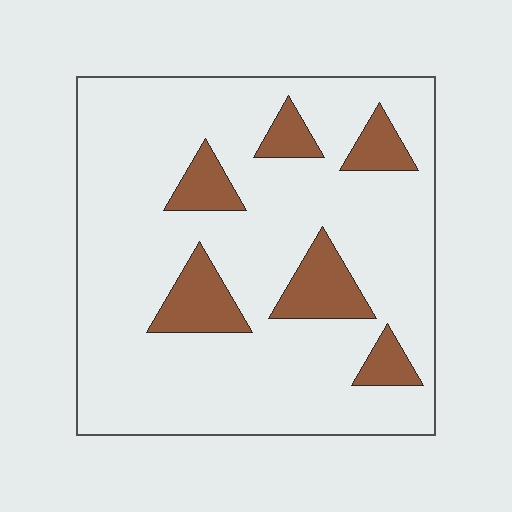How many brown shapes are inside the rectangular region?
6.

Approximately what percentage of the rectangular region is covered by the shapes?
Approximately 15%.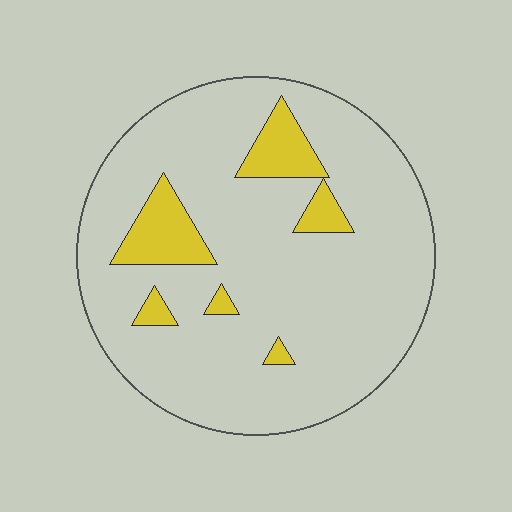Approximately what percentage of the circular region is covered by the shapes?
Approximately 15%.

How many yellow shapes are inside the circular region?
6.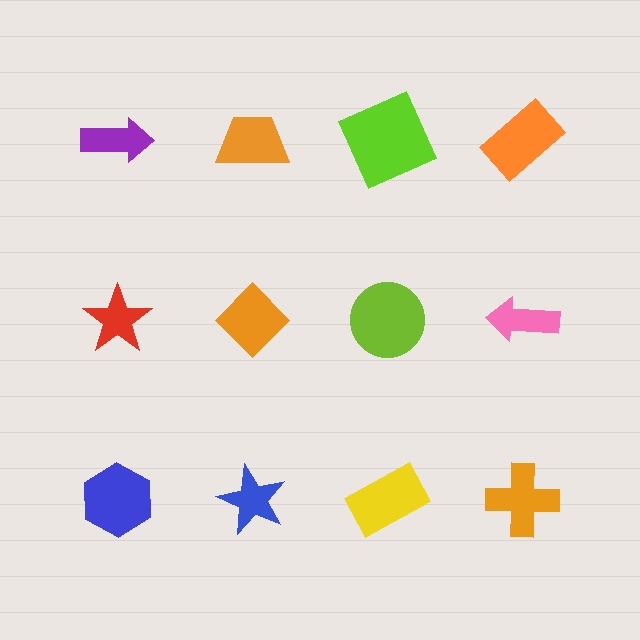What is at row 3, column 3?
A yellow rectangle.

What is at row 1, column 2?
An orange trapezoid.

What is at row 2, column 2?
An orange diamond.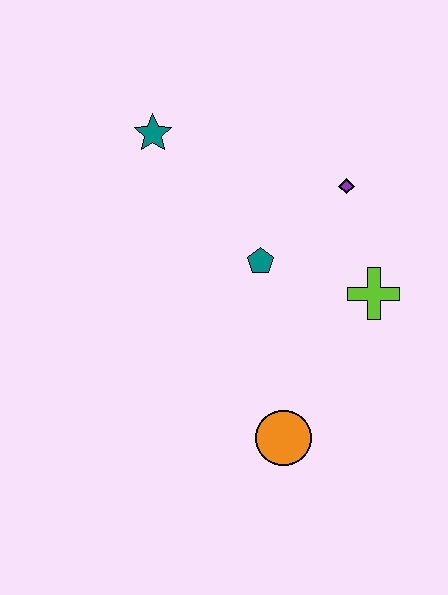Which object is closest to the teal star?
The teal pentagon is closest to the teal star.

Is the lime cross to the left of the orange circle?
No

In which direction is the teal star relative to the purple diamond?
The teal star is to the left of the purple diamond.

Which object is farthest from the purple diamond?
The orange circle is farthest from the purple diamond.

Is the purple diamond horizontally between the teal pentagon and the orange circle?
No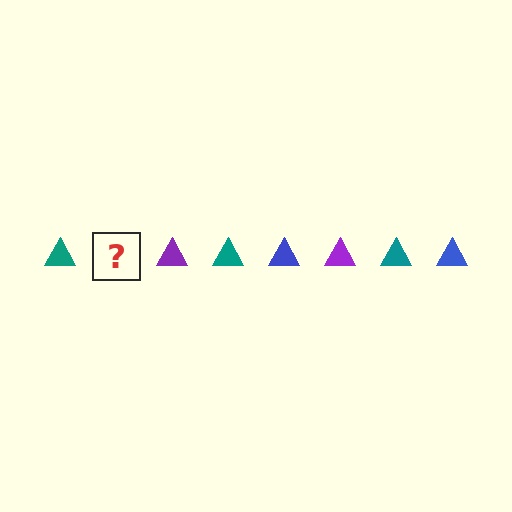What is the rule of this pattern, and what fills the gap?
The rule is that the pattern cycles through teal, blue, purple triangles. The gap should be filled with a blue triangle.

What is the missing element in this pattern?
The missing element is a blue triangle.